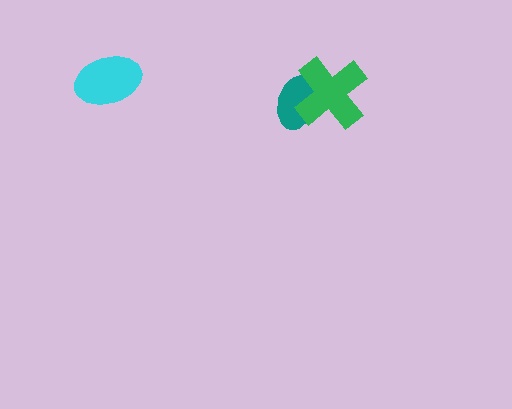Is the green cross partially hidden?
No, no other shape covers it.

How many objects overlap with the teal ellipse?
1 object overlaps with the teal ellipse.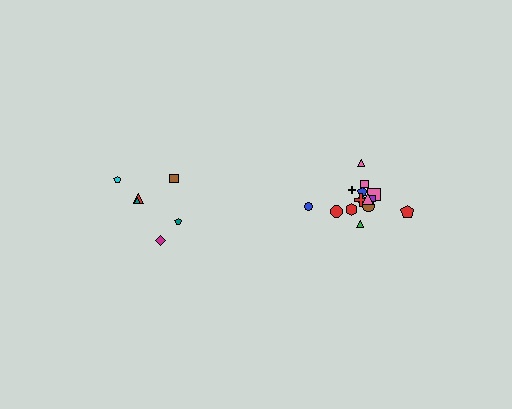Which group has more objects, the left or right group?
The right group.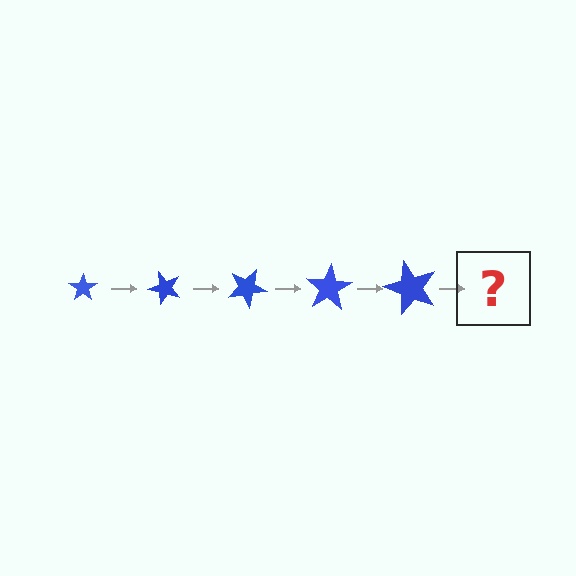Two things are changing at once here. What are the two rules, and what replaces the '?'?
The two rules are that the star grows larger each step and it rotates 50 degrees each step. The '?' should be a star, larger than the previous one and rotated 250 degrees from the start.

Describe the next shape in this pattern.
It should be a star, larger than the previous one and rotated 250 degrees from the start.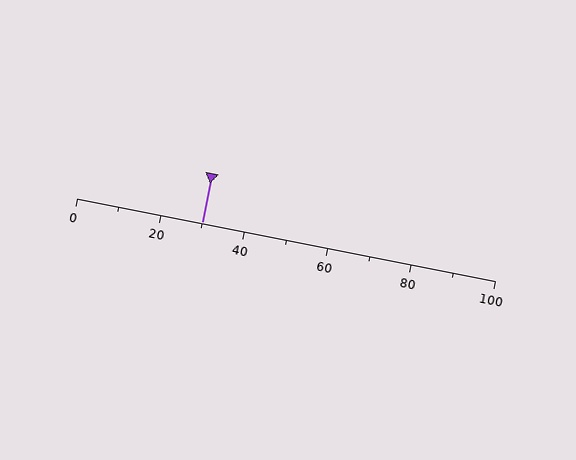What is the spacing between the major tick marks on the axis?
The major ticks are spaced 20 apart.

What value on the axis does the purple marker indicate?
The marker indicates approximately 30.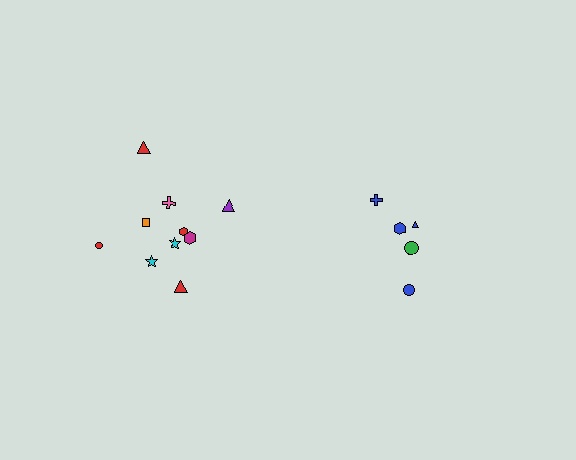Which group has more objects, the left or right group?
The left group.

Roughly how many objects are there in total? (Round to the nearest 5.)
Roughly 15 objects in total.